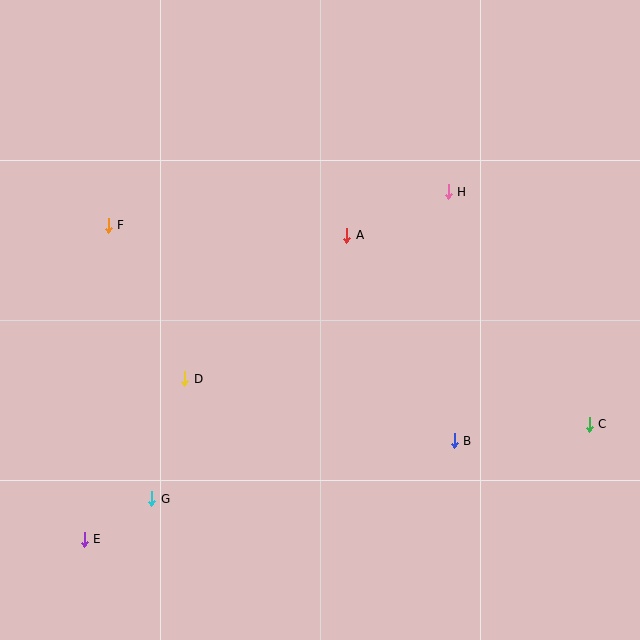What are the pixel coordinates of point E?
Point E is at (84, 539).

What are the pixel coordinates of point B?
Point B is at (454, 441).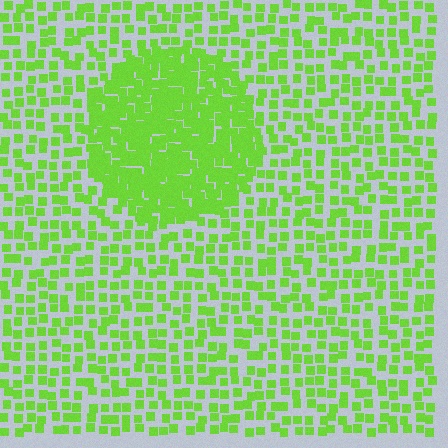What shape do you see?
I see a circle.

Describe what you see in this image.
The image contains small lime elements arranged at two different densities. A circle-shaped region is visible where the elements are more densely packed than the surrounding area.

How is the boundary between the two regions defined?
The boundary is defined by a change in element density (approximately 2.3x ratio). All elements are the same color, size, and shape.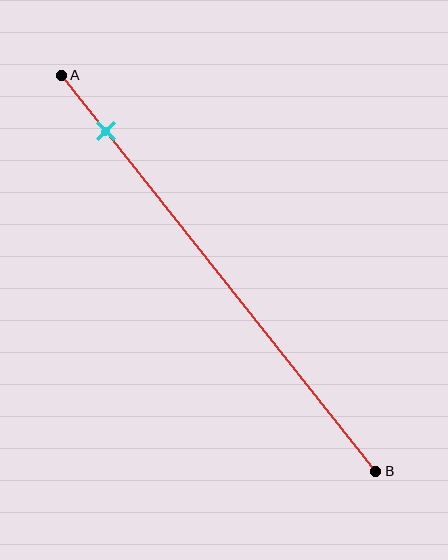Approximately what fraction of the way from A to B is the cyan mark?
The cyan mark is approximately 15% of the way from A to B.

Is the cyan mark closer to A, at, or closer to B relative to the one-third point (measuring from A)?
The cyan mark is closer to point A than the one-third point of segment AB.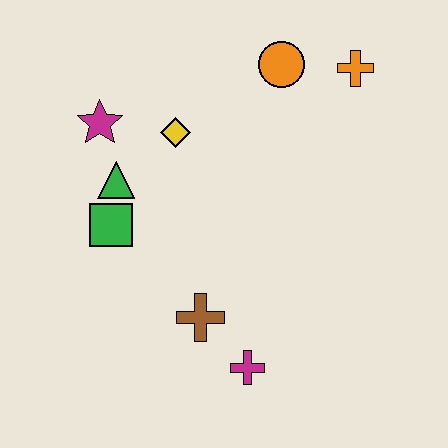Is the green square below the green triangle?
Yes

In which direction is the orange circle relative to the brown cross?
The orange circle is above the brown cross.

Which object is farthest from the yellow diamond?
The magenta cross is farthest from the yellow diamond.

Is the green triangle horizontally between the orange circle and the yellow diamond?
No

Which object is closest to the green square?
The green triangle is closest to the green square.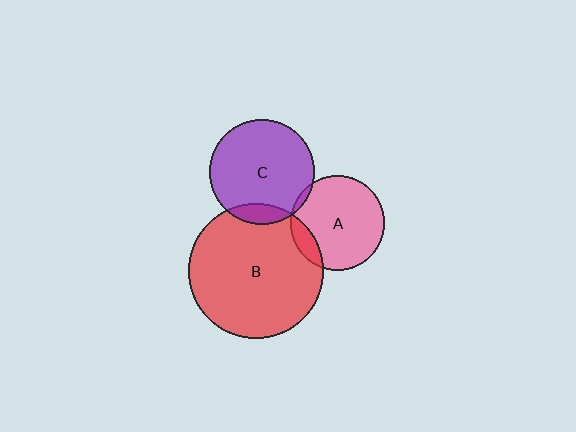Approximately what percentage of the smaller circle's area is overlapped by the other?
Approximately 10%.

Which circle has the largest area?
Circle B (red).